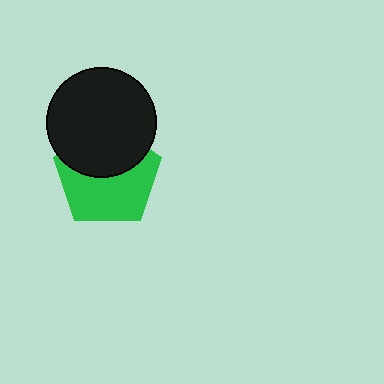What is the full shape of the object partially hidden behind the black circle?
The partially hidden object is a green pentagon.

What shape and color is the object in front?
The object in front is a black circle.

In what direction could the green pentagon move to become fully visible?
The green pentagon could move down. That would shift it out from behind the black circle entirely.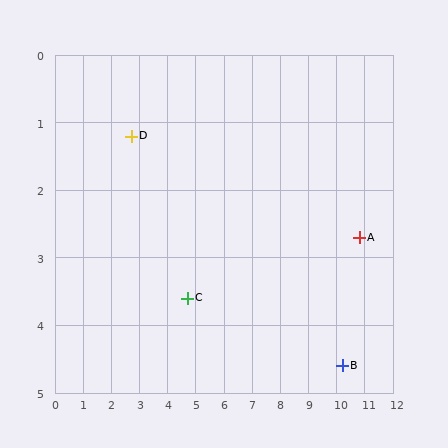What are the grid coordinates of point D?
Point D is at approximately (2.7, 1.2).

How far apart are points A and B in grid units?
Points A and B are about 2.0 grid units apart.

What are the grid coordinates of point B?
Point B is at approximately (10.2, 4.6).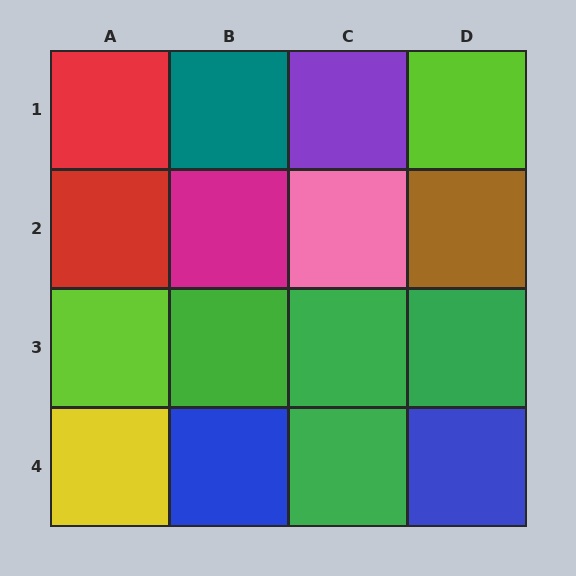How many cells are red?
2 cells are red.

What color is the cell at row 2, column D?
Brown.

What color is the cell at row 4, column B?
Blue.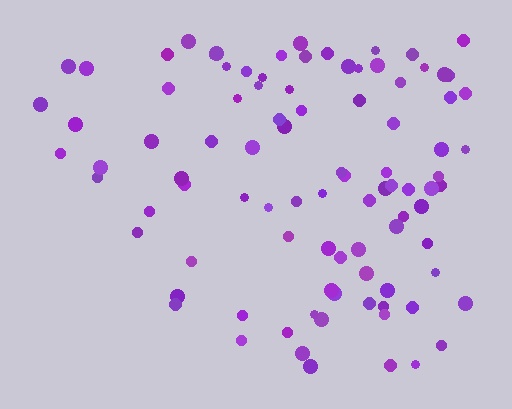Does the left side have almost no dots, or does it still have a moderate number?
Still a moderate number, just noticeably fewer than the right.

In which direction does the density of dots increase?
From left to right, with the right side densest.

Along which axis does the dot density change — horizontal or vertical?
Horizontal.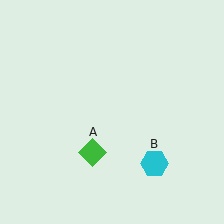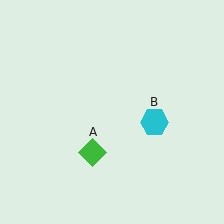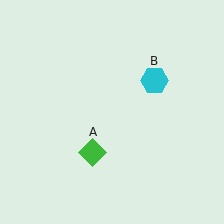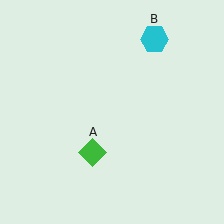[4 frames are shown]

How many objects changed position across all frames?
1 object changed position: cyan hexagon (object B).